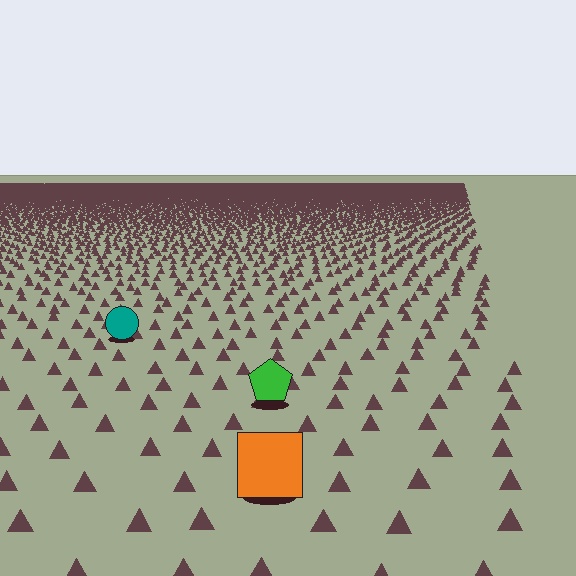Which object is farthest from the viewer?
The teal circle is farthest from the viewer. It appears smaller and the ground texture around it is denser.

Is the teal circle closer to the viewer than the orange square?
No. The orange square is closer — you can tell from the texture gradient: the ground texture is coarser near it.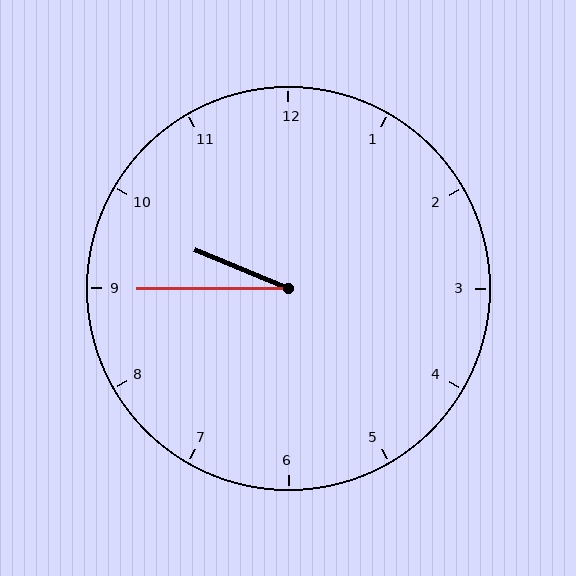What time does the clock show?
9:45.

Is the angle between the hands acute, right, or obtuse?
It is acute.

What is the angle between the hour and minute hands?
Approximately 22 degrees.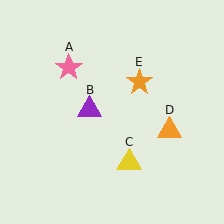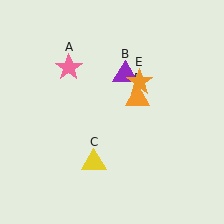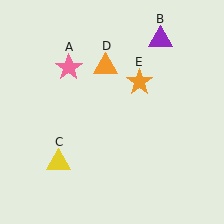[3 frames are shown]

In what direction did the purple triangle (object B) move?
The purple triangle (object B) moved up and to the right.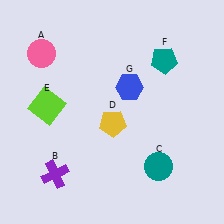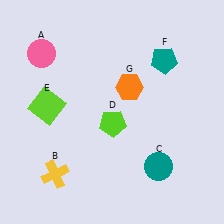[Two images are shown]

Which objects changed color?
B changed from purple to yellow. D changed from yellow to lime. G changed from blue to orange.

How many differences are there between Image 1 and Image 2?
There are 3 differences between the two images.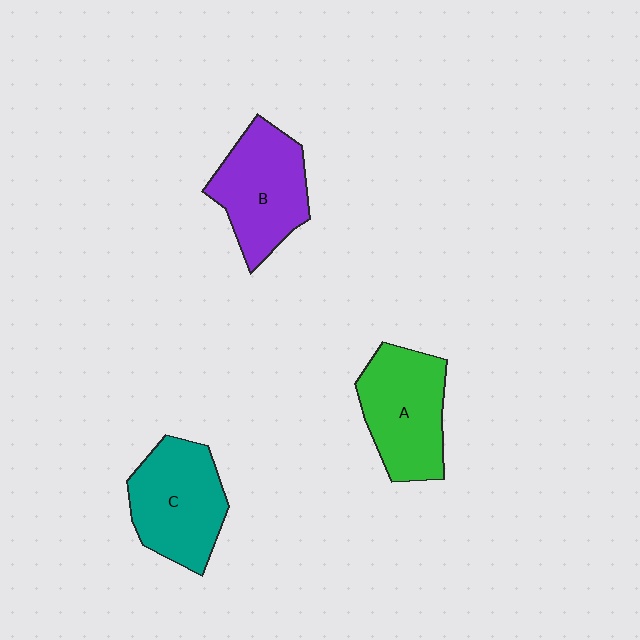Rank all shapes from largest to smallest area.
From largest to smallest: C (teal), A (green), B (purple).